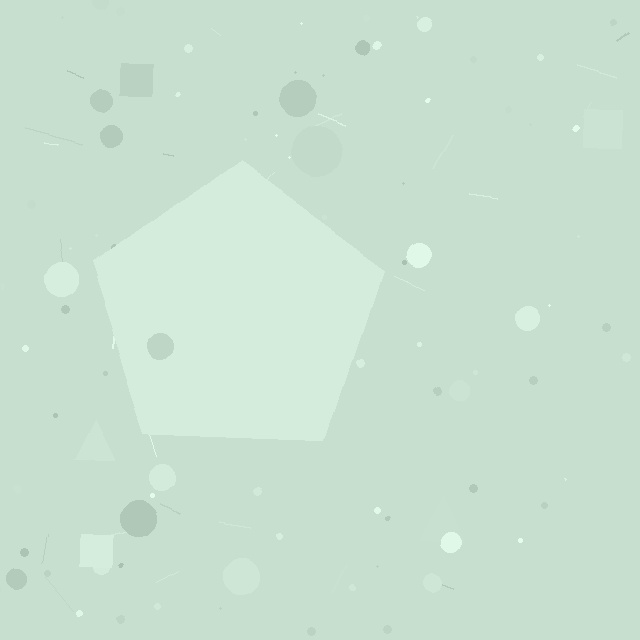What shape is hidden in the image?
A pentagon is hidden in the image.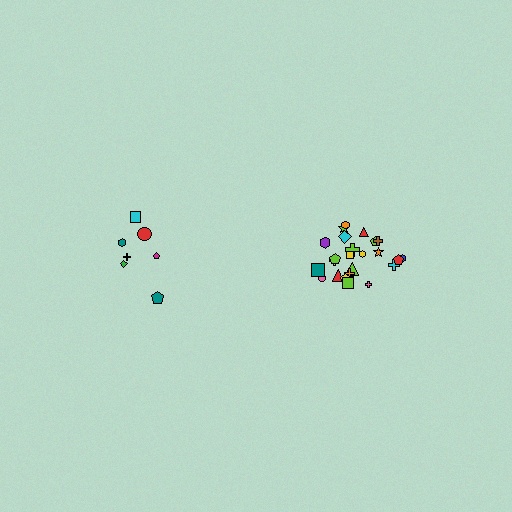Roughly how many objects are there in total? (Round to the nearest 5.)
Roughly 30 objects in total.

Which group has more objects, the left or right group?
The right group.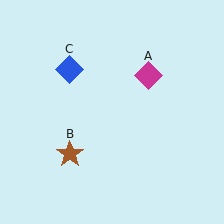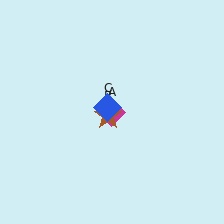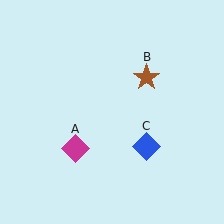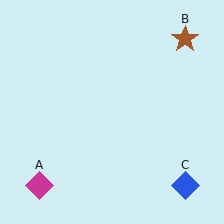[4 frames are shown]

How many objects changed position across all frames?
3 objects changed position: magenta diamond (object A), brown star (object B), blue diamond (object C).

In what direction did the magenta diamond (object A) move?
The magenta diamond (object A) moved down and to the left.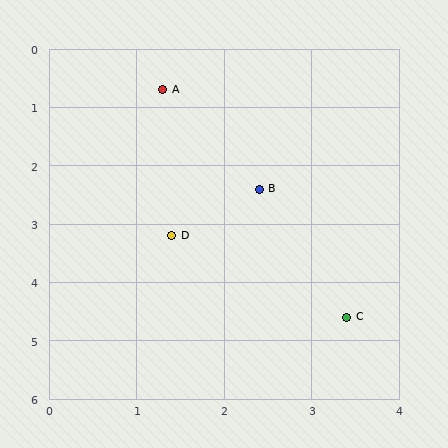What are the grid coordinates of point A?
Point A is at approximately (1.3, 0.7).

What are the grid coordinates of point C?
Point C is at approximately (3.4, 4.6).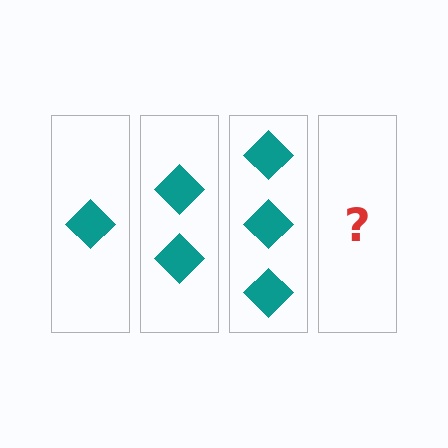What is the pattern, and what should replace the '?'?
The pattern is that each step adds one more diamond. The '?' should be 4 diamonds.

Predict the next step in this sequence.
The next step is 4 diamonds.